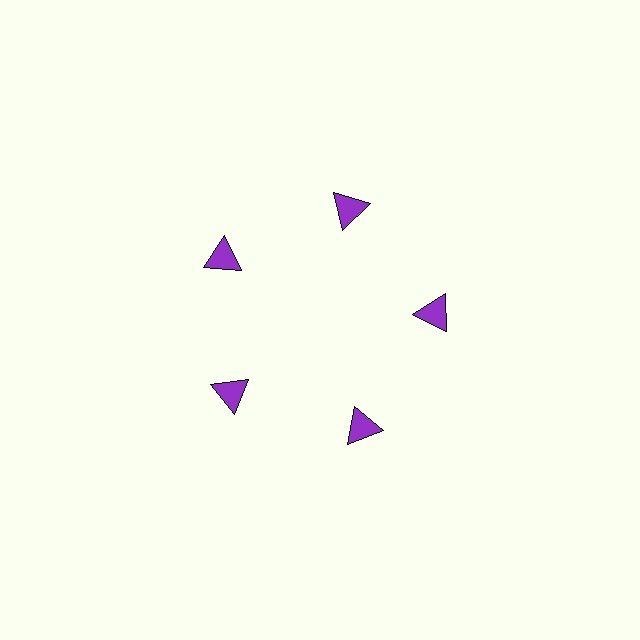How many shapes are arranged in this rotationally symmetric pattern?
There are 5 shapes, arranged in 5 groups of 1.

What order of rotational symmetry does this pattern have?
This pattern has 5-fold rotational symmetry.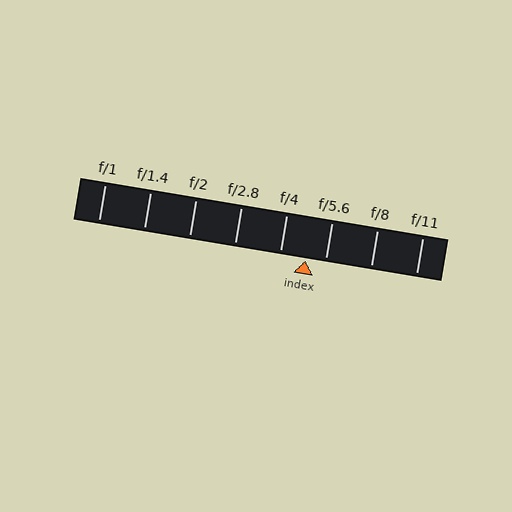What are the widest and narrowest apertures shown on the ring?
The widest aperture shown is f/1 and the narrowest is f/11.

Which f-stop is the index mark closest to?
The index mark is closest to f/5.6.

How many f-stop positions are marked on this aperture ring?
There are 8 f-stop positions marked.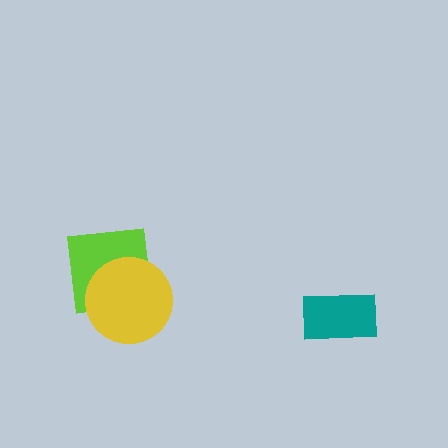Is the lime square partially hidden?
Yes, it is partially covered by another shape.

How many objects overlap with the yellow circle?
1 object overlaps with the yellow circle.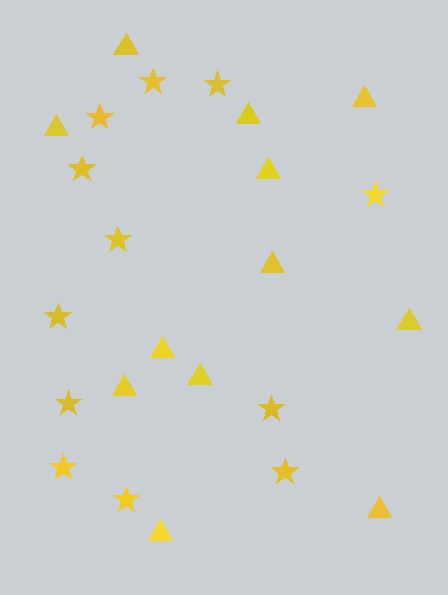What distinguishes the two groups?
There are 2 groups: one group of stars (12) and one group of triangles (12).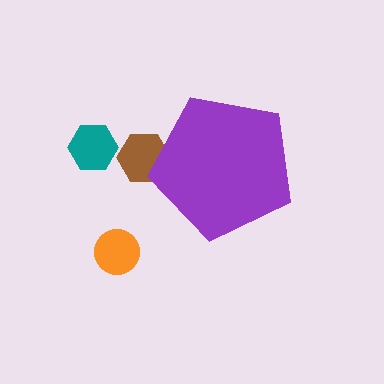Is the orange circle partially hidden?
No, the orange circle is fully visible.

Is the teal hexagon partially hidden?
No, the teal hexagon is fully visible.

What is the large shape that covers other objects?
A purple pentagon.